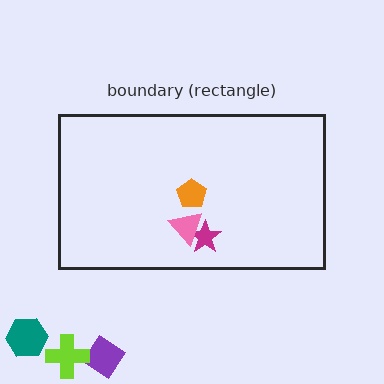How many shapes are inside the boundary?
3 inside, 3 outside.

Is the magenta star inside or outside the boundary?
Inside.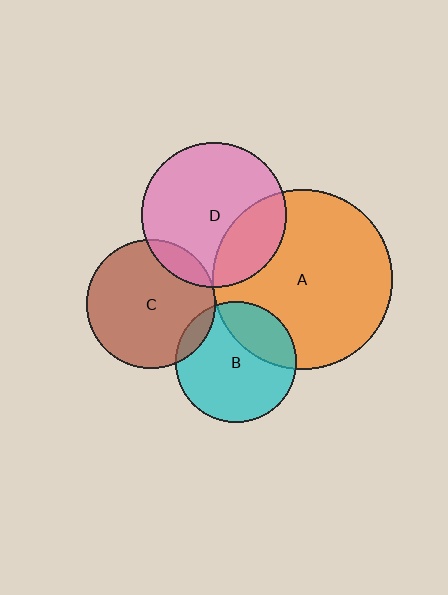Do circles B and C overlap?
Yes.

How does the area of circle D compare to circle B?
Approximately 1.4 times.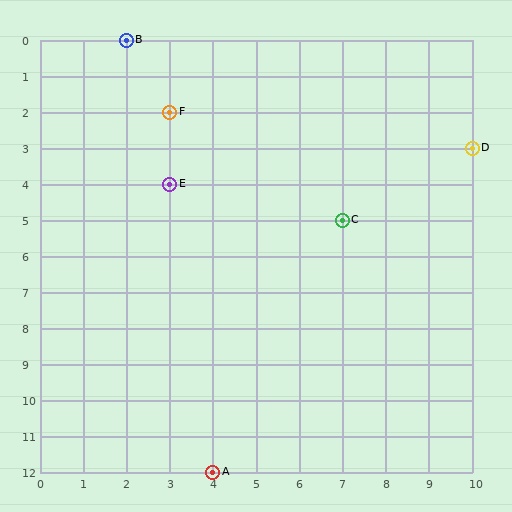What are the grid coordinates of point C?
Point C is at grid coordinates (7, 5).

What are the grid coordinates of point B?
Point B is at grid coordinates (2, 0).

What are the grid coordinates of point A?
Point A is at grid coordinates (4, 12).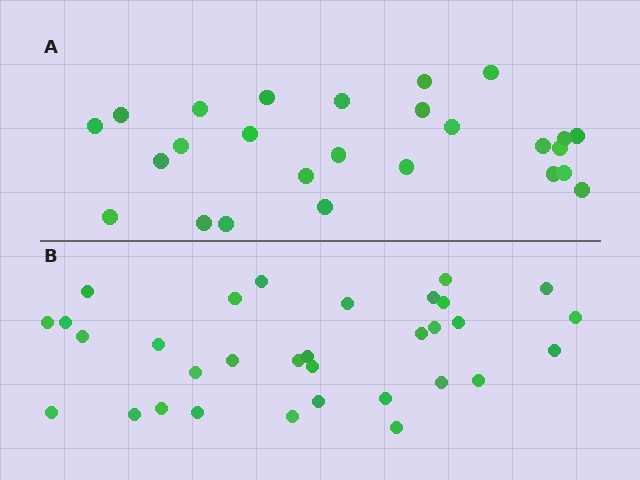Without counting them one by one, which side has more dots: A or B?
Region B (the bottom region) has more dots.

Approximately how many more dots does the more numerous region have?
Region B has about 6 more dots than region A.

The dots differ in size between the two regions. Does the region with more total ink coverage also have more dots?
No. Region A has more total ink coverage because its dots are larger, but region B actually contains more individual dots. Total area can be misleading — the number of items is what matters here.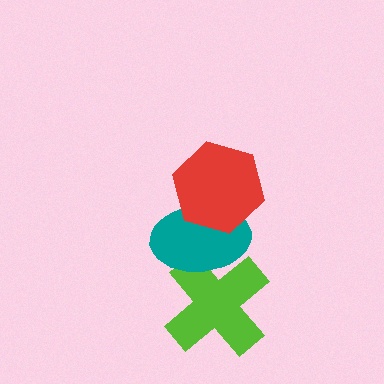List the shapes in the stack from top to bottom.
From top to bottom: the red hexagon, the teal ellipse, the lime cross.